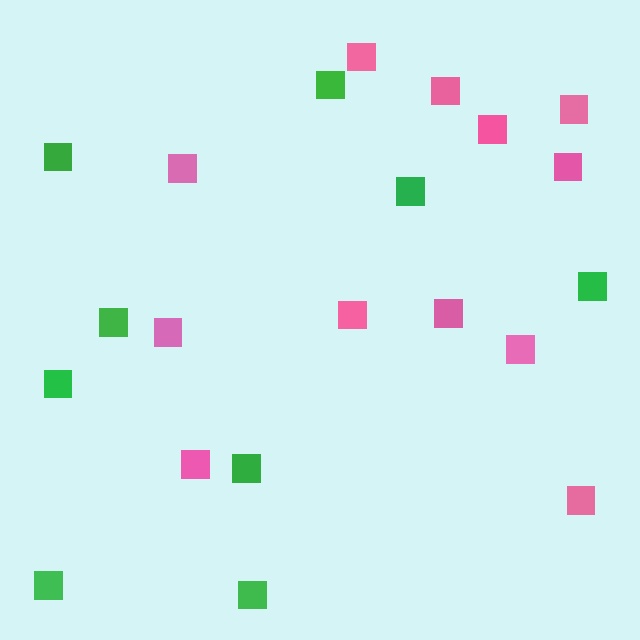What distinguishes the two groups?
There are 2 groups: one group of pink squares (12) and one group of green squares (9).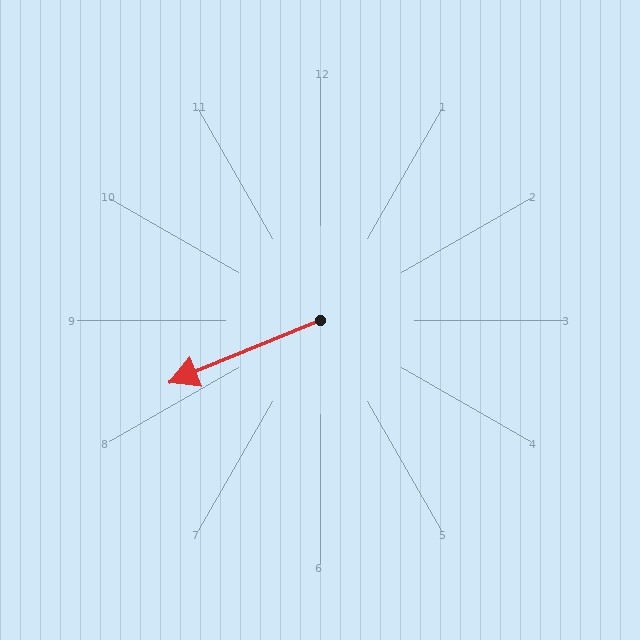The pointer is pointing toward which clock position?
Roughly 8 o'clock.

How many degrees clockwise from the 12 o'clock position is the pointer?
Approximately 248 degrees.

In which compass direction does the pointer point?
West.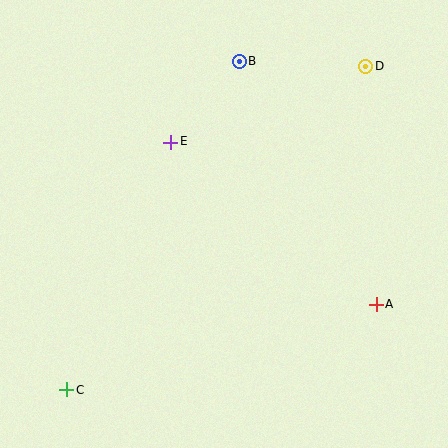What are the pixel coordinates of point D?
Point D is at (366, 67).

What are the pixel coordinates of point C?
Point C is at (66, 390).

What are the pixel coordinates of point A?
Point A is at (376, 305).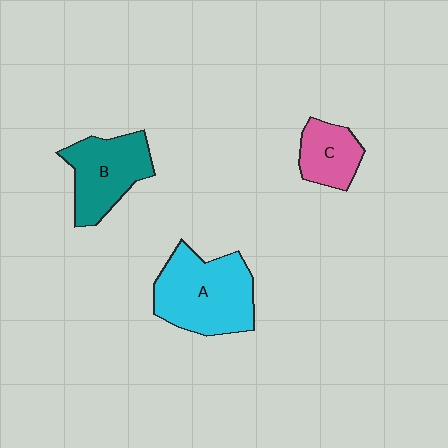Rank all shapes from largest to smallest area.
From largest to smallest: A (cyan), B (teal), C (pink).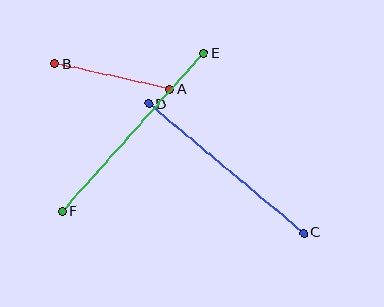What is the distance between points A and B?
The distance is approximately 118 pixels.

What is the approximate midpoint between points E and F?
The midpoint is at approximately (133, 132) pixels.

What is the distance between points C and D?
The distance is approximately 201 pixels.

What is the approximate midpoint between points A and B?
The midpoint is at approximately (112, 77) pixels.